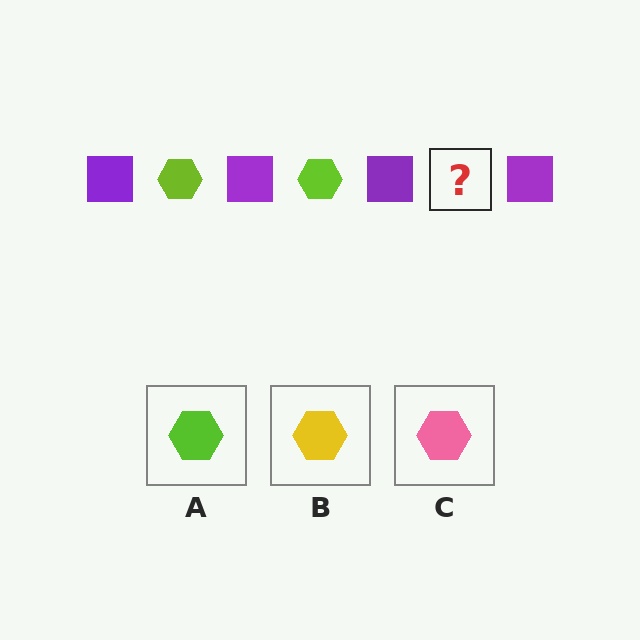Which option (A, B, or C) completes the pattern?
A.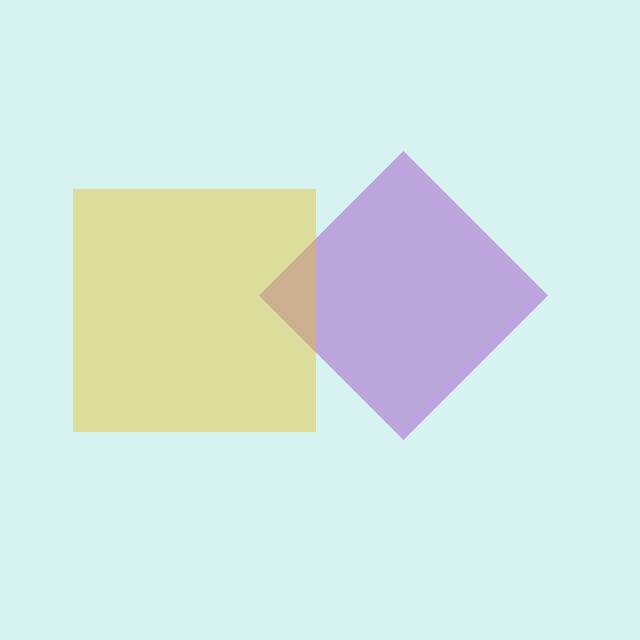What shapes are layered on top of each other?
The layered shapes are: a purple diamond, a yellow square.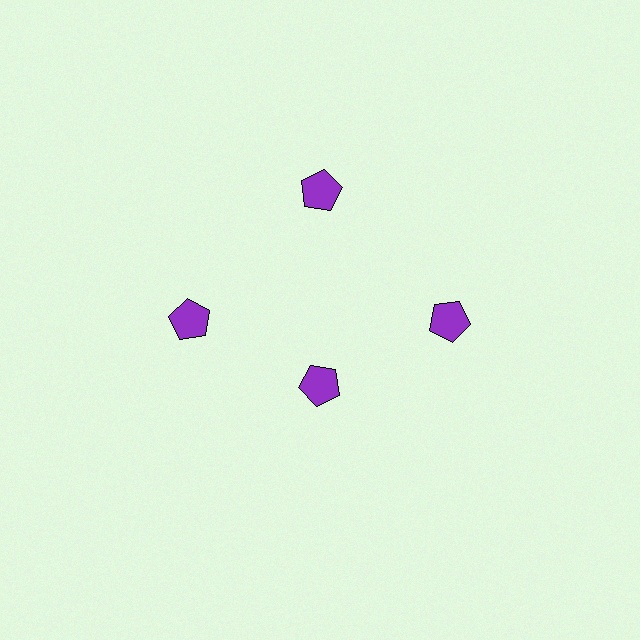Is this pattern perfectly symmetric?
No. The 4 purple pentagons are arranged in a ring, but one element near the 6 o'clock position is pulled inward toward the center, breaking the 4-fold rotational symmetry.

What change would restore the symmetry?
The symmetry would be restored by moving it outward, back onto the ring so that all 4 pentagons sit at equal angles and equal distance from the center.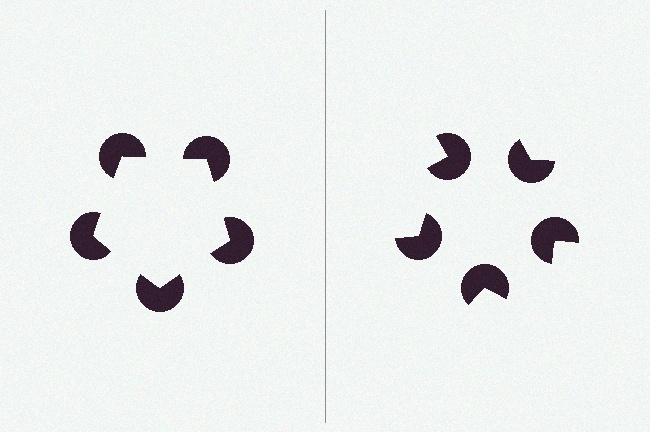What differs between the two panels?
The pac-man discs are positioned identically on both sides; only the wedge orientations differ. On the left they align to a pentagon; on the right they are misaligned.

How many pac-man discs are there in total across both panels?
10 — 5 on each side.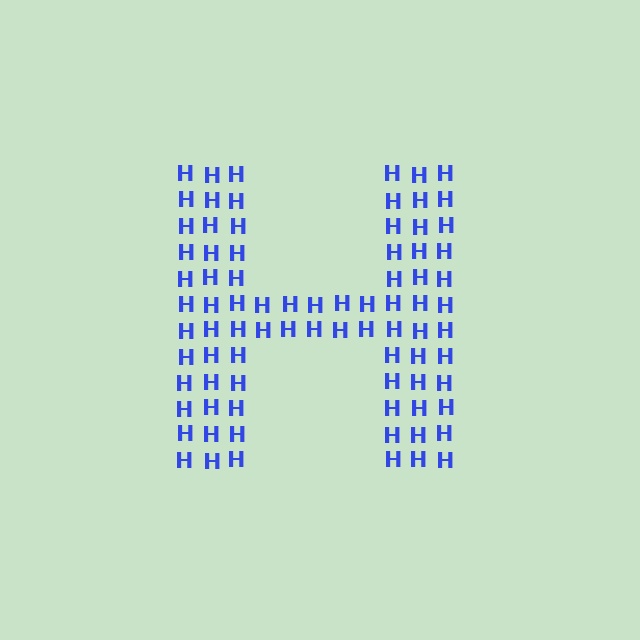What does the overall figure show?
The overall figure shows the letter H.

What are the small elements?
The small elements are letter H's.